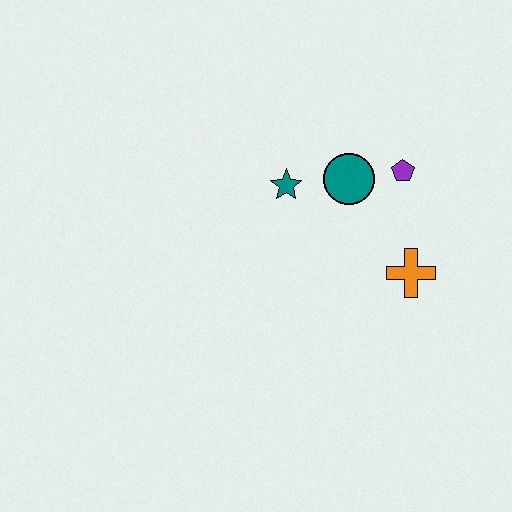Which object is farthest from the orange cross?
The teal star is farthest from the orange cross.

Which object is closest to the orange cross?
The purple pentagon is closest to the orange cross.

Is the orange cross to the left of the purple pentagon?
No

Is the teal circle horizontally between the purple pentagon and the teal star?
Yes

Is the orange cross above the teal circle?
No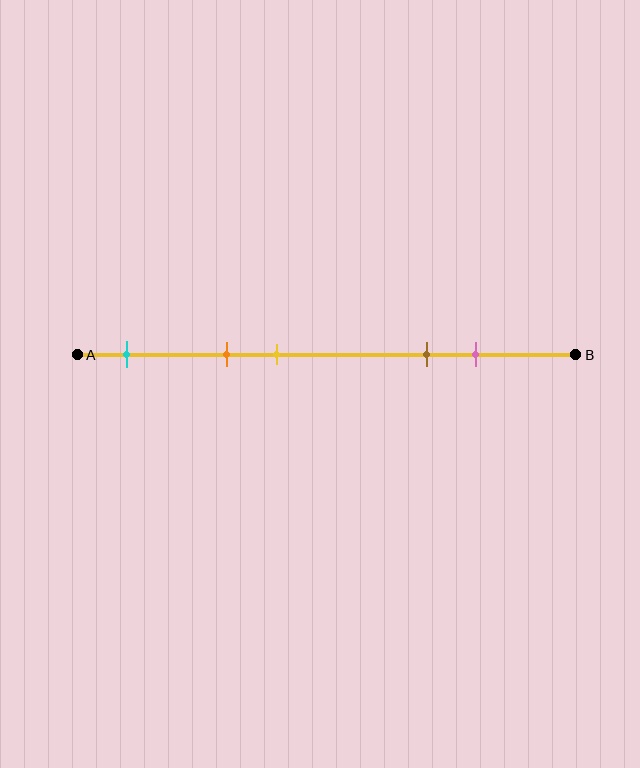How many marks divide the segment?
There are 5 marks dividing the segment.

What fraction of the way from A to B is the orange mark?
The orange mark is approximately 30% (0.3) of the way from A to B.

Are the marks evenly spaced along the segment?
No, the marks are not evenly spaced.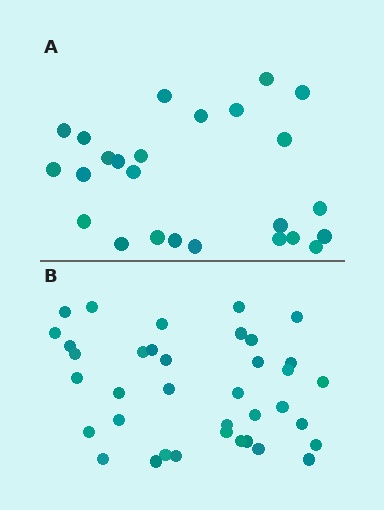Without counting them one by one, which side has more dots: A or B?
Region B (the bottom region) has more dots.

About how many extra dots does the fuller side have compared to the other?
Region B has roughly 12 or so more dots than region A.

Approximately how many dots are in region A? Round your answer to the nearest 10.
About 20 dots. (The exact count is 25, which rounds to 20.)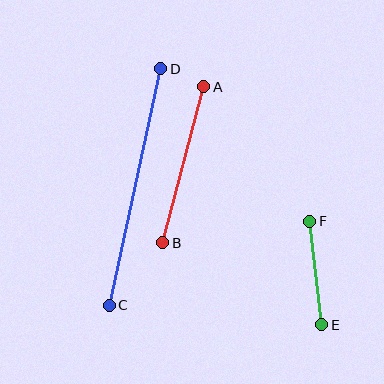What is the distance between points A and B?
The distance is approximately 161 pixels.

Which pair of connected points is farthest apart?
Points C and D are farthest apart.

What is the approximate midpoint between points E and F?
The midpoint is at approximately (316, 273) pixels.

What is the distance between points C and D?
The distance is approximately 242 pixels.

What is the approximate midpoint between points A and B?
The midpoint is at approximately (183, 165) pixels.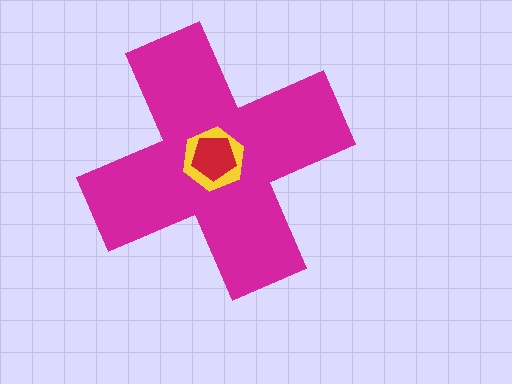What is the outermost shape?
The magenta cross.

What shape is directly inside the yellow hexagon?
The red pentagon.